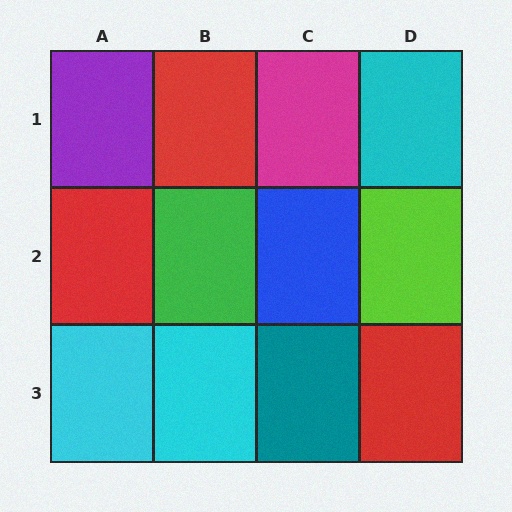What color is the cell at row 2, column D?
Lime.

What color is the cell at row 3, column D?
Red.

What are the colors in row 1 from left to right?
Purple, red, magenta, cyan.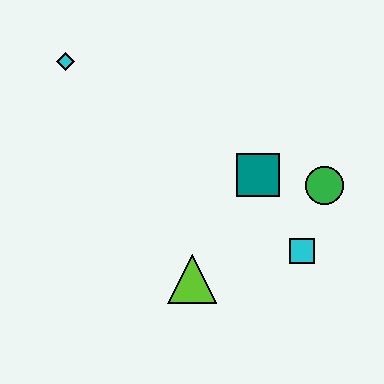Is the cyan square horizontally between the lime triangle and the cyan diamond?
No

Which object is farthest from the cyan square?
The cyan diamond is farthest from the cyan square.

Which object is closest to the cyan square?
The green circle is closest to the cyan square.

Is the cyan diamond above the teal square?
Yes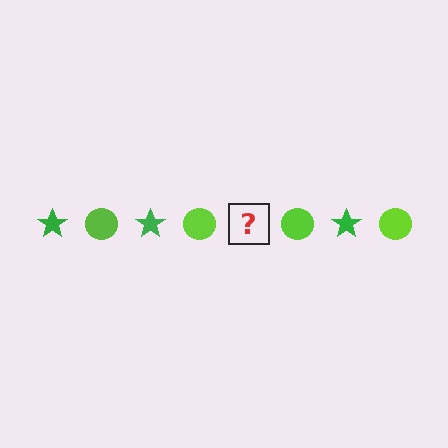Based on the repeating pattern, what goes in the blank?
The blank should be a green star.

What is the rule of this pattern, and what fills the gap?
The rule is that the pattern alternates between green star and lime circle. The gap should be filled with a green star.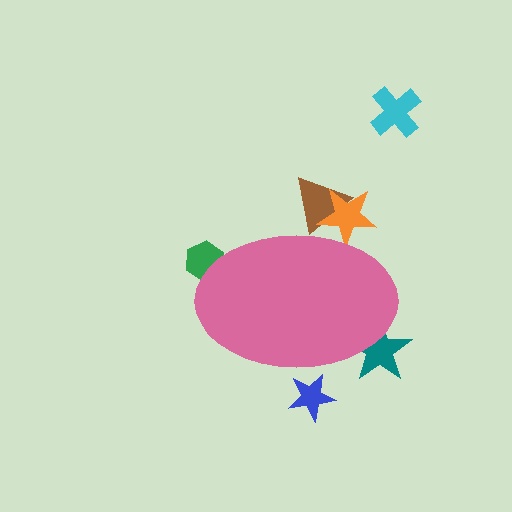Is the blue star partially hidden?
Yes, the blue star is partially hidden behind the pink ellipse.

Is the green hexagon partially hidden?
Yes, the green hexagon is partially hidden behind the pink ellipse.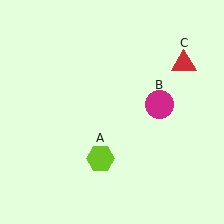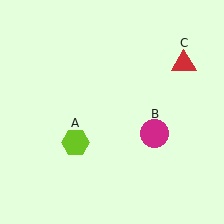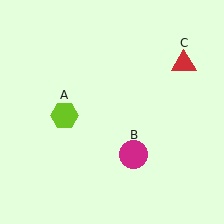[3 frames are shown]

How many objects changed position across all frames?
2 objects changed position: lime hexagon (object A), magenta circle (object B).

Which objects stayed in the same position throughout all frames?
Red triangle (object C) remained stationary.